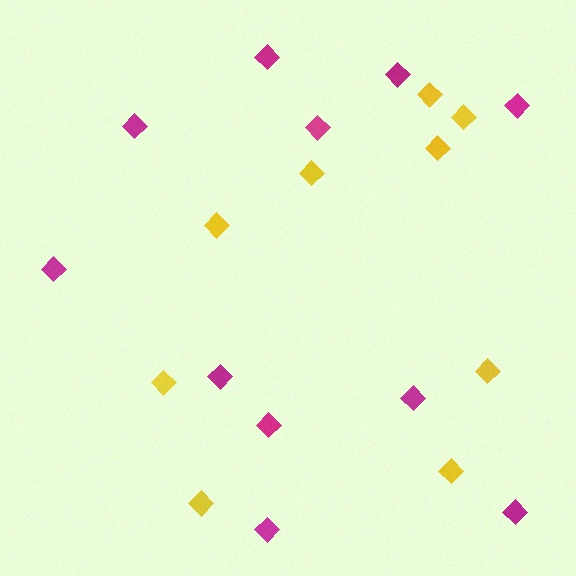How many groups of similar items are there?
There are 2 groups: one group of yellow diamonds (9) and one group of magenta diamonds (11).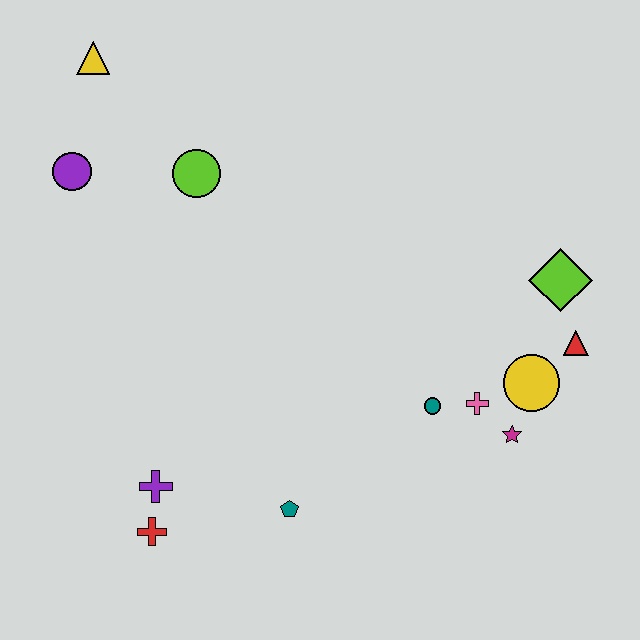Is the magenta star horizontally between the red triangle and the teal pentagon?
Yes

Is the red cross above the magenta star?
No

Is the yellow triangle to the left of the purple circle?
No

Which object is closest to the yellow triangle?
The purple circle is closest to the yellow triangle.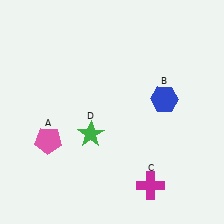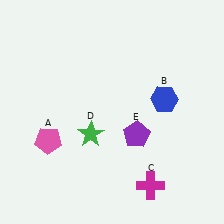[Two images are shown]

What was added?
A purple pentagon (E) was added in Image 2.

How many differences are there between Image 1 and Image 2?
There is 1 difference between the two images.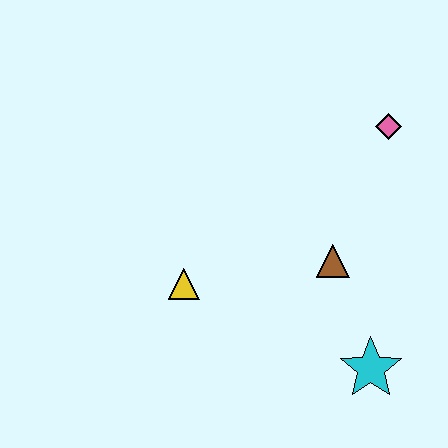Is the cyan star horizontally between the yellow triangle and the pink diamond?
Yes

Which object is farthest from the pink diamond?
The yellow triangle is farthest from the pink diamond.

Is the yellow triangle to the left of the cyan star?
Yes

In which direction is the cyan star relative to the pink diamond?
The cyan star is below the pink diamond.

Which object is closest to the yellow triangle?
The brown triangle is closest to the yellow triangle.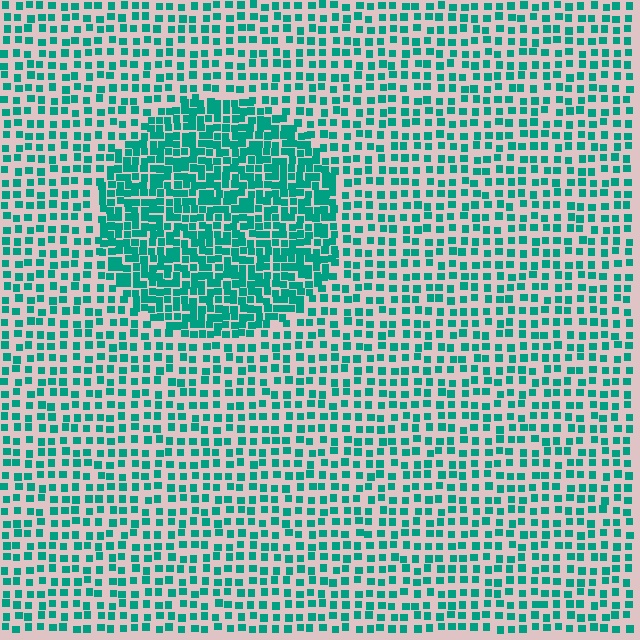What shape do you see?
I see a circle.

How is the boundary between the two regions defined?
The boundary is defined by a change in element density (approximately 2.0x ratio). All elements are the same color, size, and shape.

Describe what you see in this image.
The image contains small teal elements arranged at two different densities. A circle-shaped region is visible where the elements are more densely packed than the surrounding area.